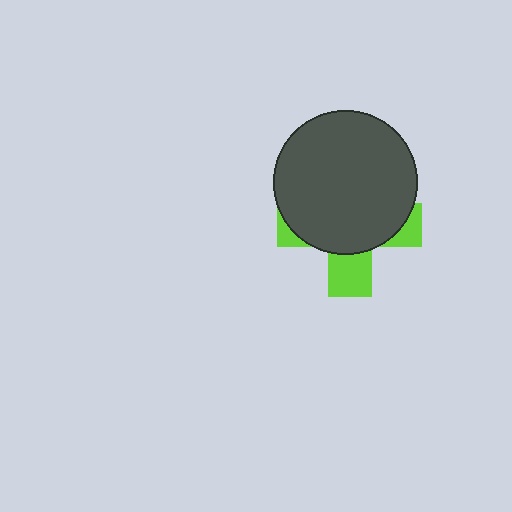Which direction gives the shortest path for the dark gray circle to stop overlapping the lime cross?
Moving up gives the shortest separation.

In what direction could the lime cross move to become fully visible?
The lime cross could move down. That would shift it out from behind the dark gray circle entirely.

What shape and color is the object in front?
The object in front is a dark gray circle.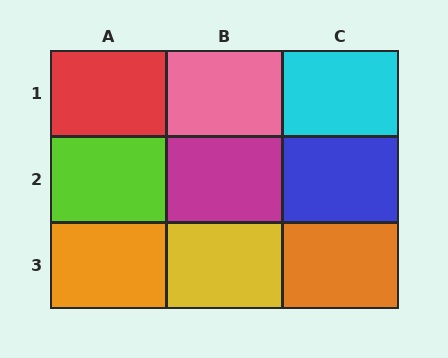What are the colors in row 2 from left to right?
Lime, magenta, blue.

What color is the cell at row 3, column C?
Orange.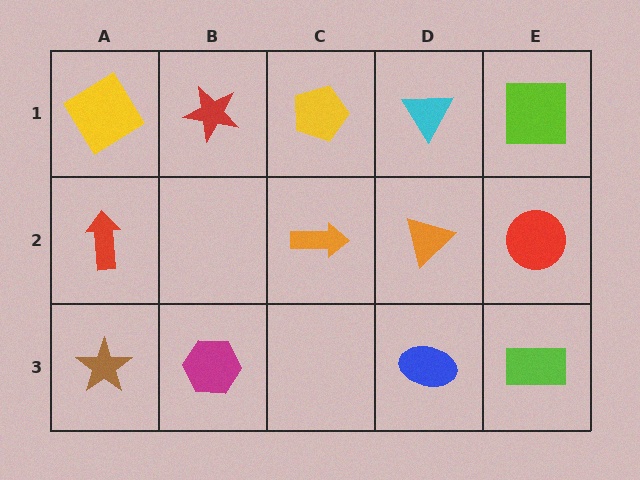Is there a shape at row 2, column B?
No, that cell is empty.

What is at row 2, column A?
A red arrow.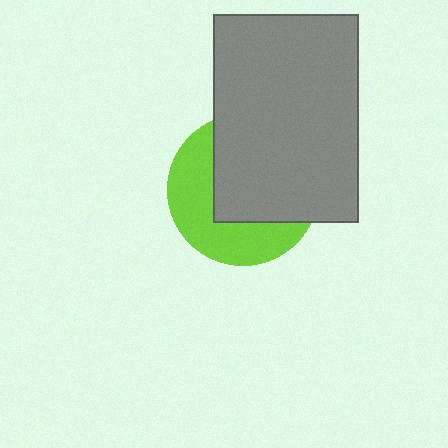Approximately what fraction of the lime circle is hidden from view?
Roughly 56% of the lime circle is hidden behind the gray rectangle.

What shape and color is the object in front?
The object in front is a gray rectangle.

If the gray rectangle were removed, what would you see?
You would see the complete lime circle.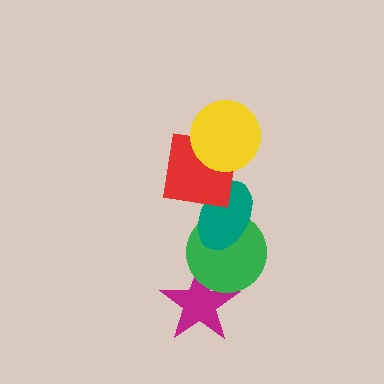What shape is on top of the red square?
The yellow circle is on top of the red square.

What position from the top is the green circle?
The green circle is 4th from the top.